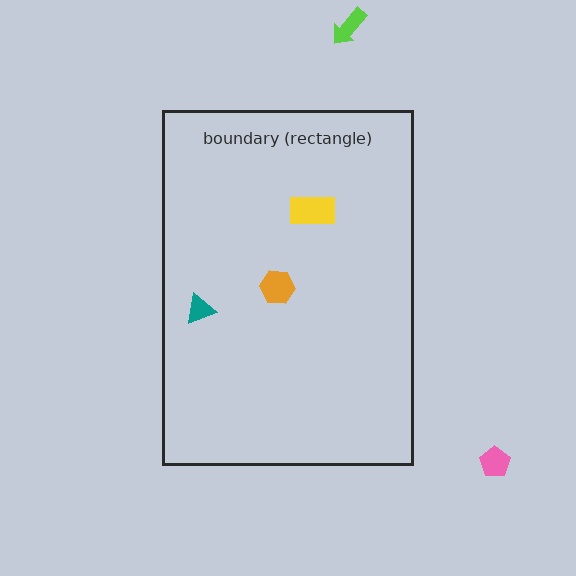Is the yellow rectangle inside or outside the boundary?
Inside.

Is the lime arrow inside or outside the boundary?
Outside.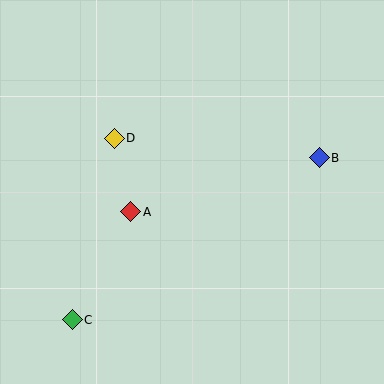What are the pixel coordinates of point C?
Point C is at (72, 320).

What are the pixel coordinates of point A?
Point A is at (131, 212).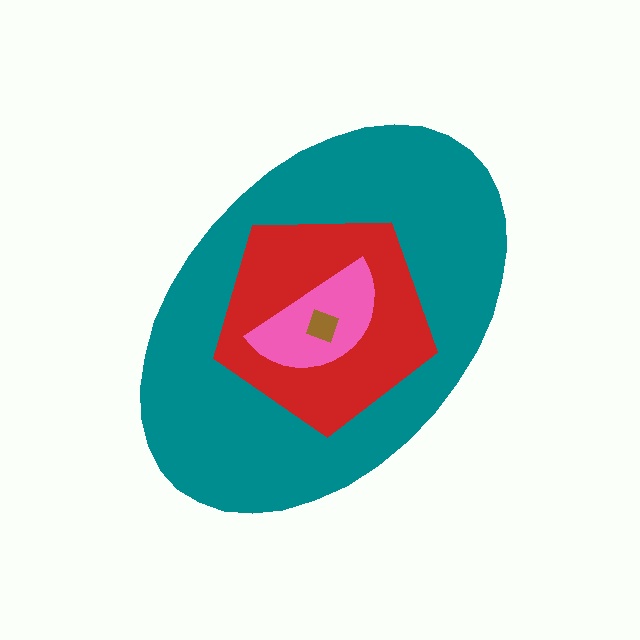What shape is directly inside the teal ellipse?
The red pentagon.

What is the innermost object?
The brown diamond.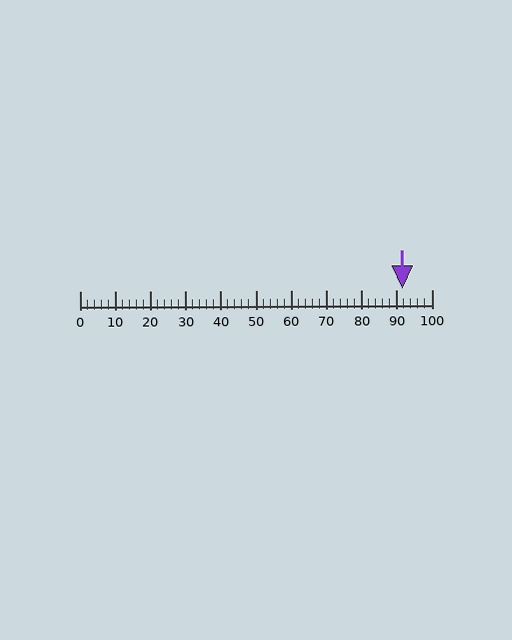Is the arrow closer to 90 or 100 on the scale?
The arrow is closer to 90.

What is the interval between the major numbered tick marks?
The major tick marks are spaced 10 units apart.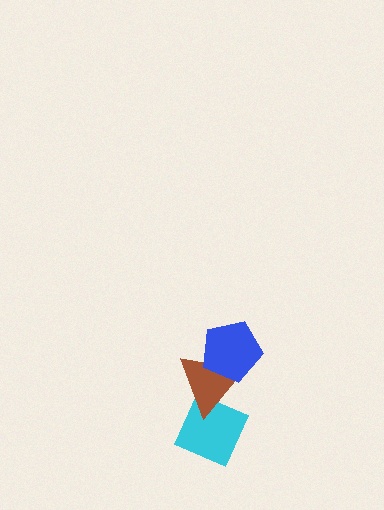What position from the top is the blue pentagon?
The blue pentagon is 1st from the top.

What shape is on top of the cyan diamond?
The brown triangle is on top of the cyan diamond.